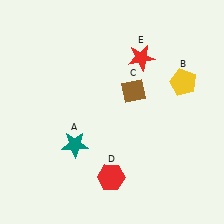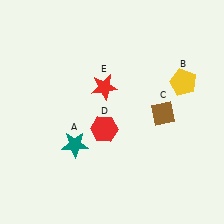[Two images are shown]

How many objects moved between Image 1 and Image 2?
3 objects moved between the two images.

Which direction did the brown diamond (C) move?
The brown diamond (C) moved right.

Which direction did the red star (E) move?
The red star (E) moved left.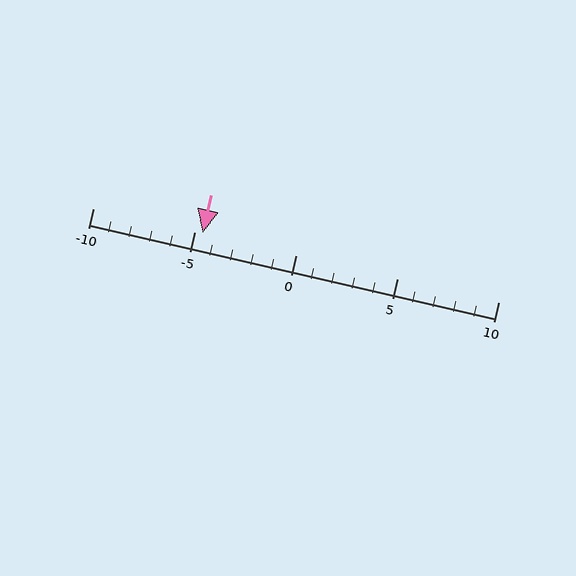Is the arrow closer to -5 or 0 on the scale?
The arrow is closer to -5.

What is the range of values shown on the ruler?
The ruler shows values from -10 to 10.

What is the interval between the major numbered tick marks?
The major tick marks are spaced 5 units apart.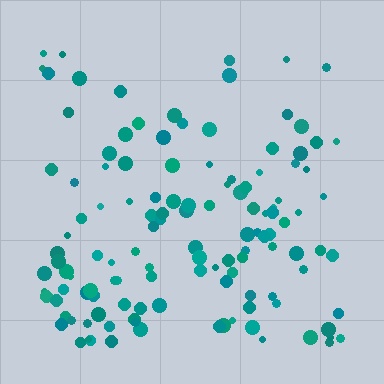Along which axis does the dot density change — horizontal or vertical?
Vertical.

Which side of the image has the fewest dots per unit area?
The top.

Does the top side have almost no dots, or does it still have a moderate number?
Still a moderate number, just noticeably fewer than the bottom.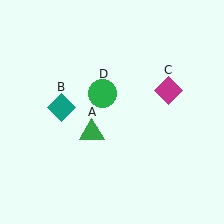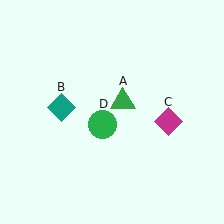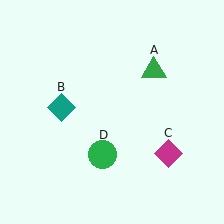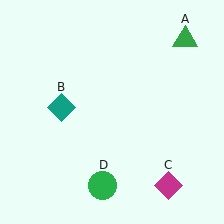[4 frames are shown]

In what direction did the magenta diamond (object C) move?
The magenta diamond (object C) moved down.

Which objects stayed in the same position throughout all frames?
Teal diamond (object B) remained stationary.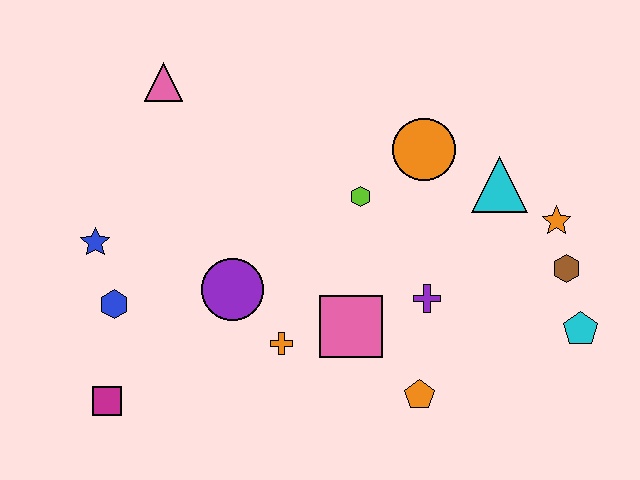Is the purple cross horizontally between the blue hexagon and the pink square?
No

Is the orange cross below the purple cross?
Yes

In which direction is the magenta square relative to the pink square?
The magenta square is to the left of the pink square.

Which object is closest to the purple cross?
The pink square is closest to the purple cross.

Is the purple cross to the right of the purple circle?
Yes